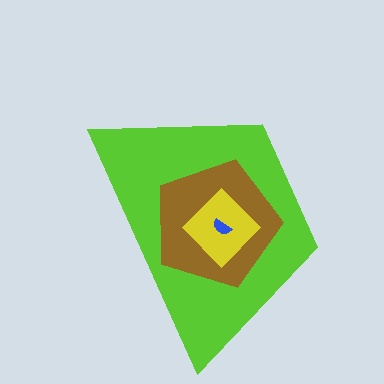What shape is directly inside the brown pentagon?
The yellow diamond.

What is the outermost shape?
The lime trapezoid.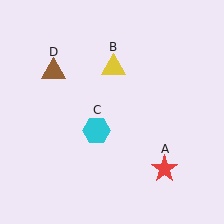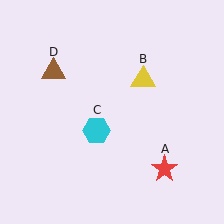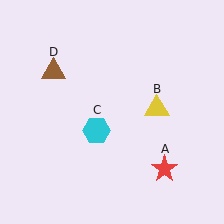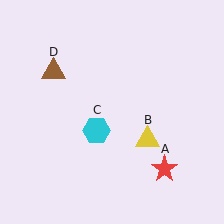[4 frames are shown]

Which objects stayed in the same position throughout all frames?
Red star (object A) and cyan hexagon (object C) and brown triangle (object D) remained stationary.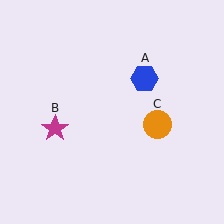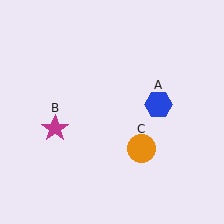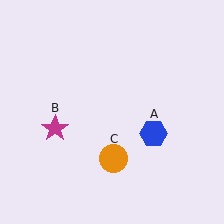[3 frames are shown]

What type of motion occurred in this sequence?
The blue hexagon (object A), orange circle (object C) rotated clockwise around the center of the scene.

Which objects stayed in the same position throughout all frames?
Magenta star (object B) remained stationary.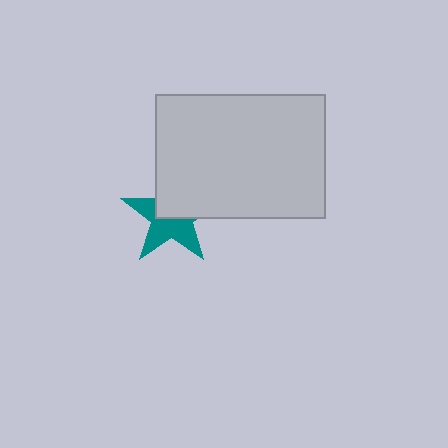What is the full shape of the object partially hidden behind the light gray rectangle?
The partially hidden object is a teal star.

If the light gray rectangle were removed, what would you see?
You would see the complete teal star.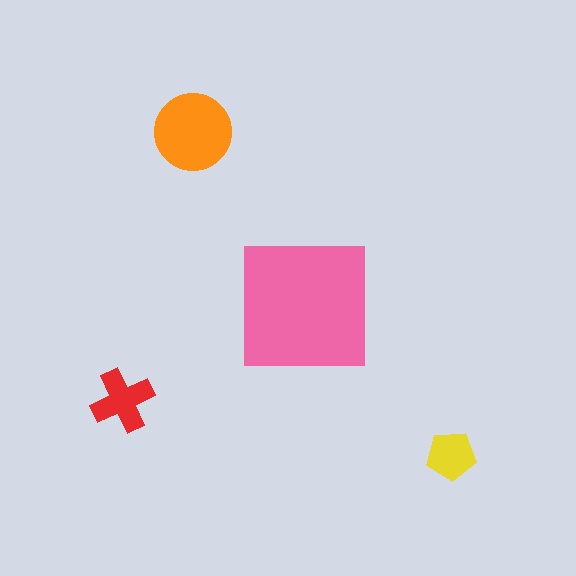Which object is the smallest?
The yellow pentagon.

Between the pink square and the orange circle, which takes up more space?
The pink square.